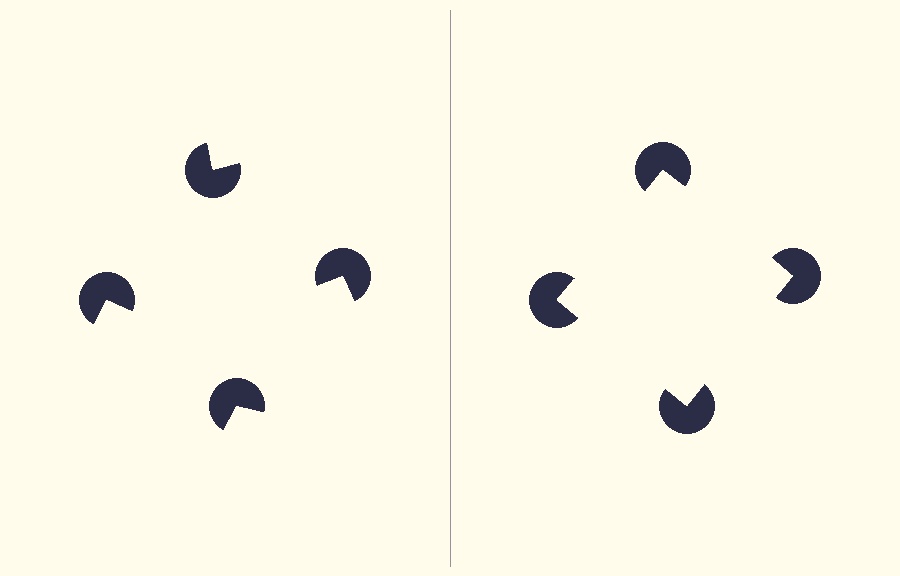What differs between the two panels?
The pac-man discs are positioned identically on both sides; only the wedge orientations differ. On the right they align to a square; on the left they are misaligned.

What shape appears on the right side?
An illusory square.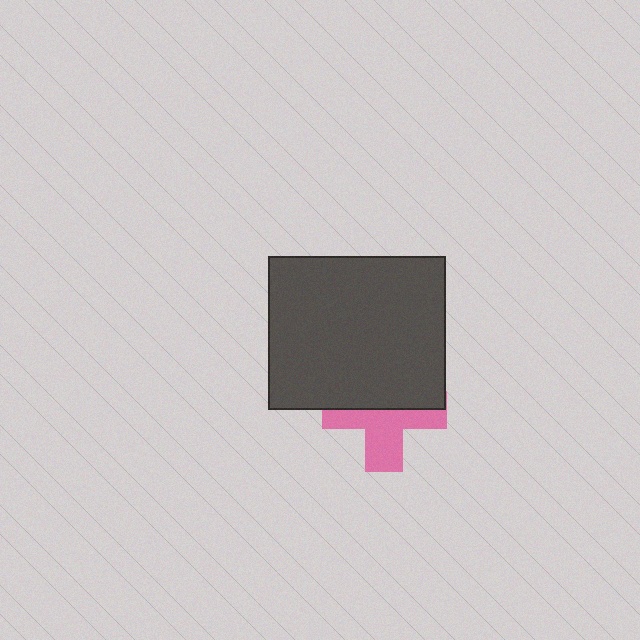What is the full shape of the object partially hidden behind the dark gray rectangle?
The partially hidden object is a pink cross.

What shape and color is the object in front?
The object in front is a dark gray rectangle.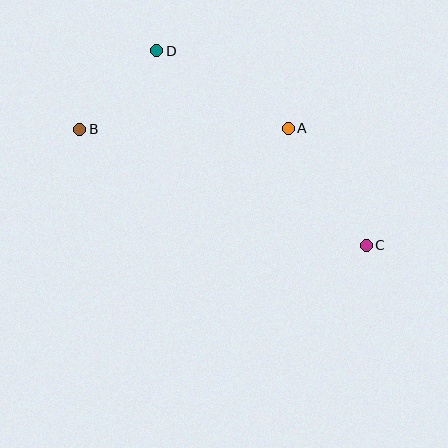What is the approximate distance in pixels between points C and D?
The distance between C and D is approximately 286 pixels.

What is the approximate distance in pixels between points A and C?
The distance between A and C is approximately 141 pixels.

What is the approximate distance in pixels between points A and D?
The distance between A and D is approximately 152 pixels.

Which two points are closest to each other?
Points B and D are closest to each other.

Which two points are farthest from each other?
Points B and C are farthest from each other.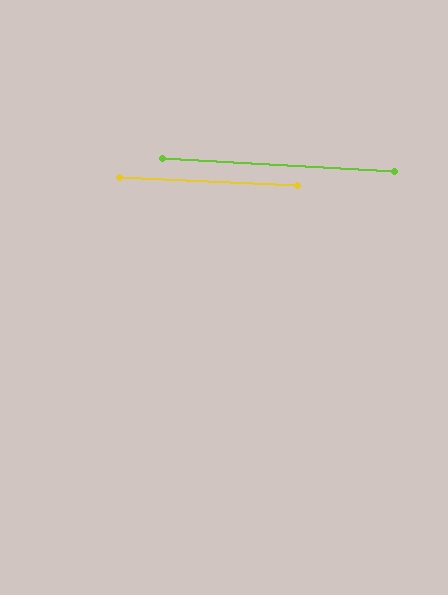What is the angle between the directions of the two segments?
Approximately 0 degrees.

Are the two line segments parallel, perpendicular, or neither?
Parallel — their directions differ by only 0.4°.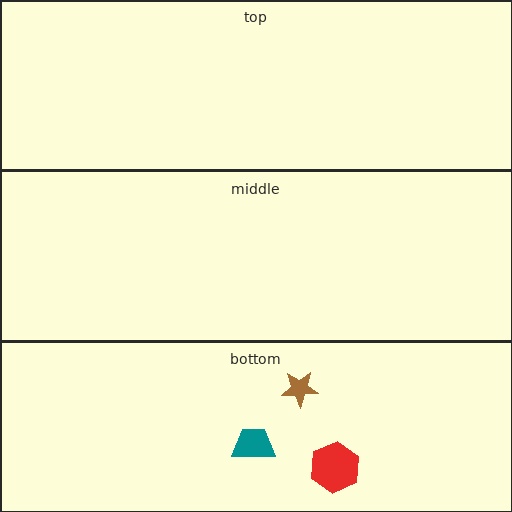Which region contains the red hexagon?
The bottom region.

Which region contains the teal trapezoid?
The bottom region.